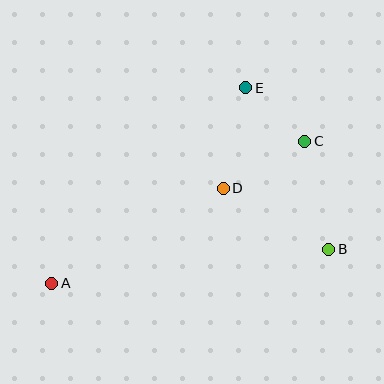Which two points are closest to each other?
Points C and E are closest to each other.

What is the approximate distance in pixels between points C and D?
The distance between C and D is approximately 94 pixels.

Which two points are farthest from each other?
Points A and C are farthest from each other.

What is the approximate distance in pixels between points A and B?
The distance between A and B is approximately 279 pixels.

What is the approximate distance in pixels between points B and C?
The distance between B and C is approximately 111 pixels.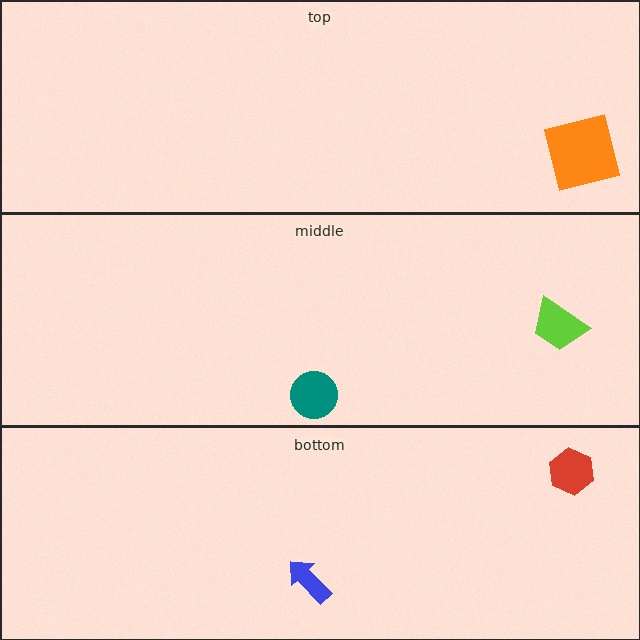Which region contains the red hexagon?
The bottom region.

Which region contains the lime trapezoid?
The middle region.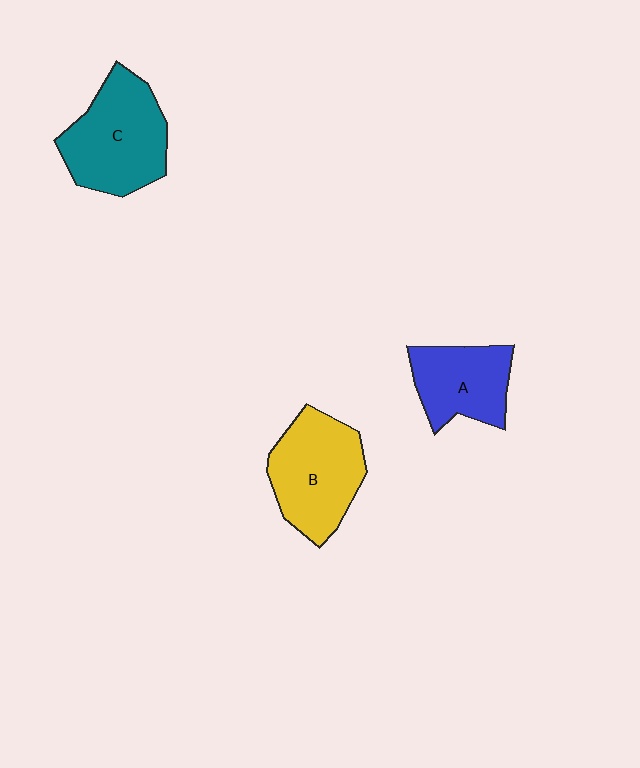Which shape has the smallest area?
Shape A (blue).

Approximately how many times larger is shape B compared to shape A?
Approximately 1.3 times.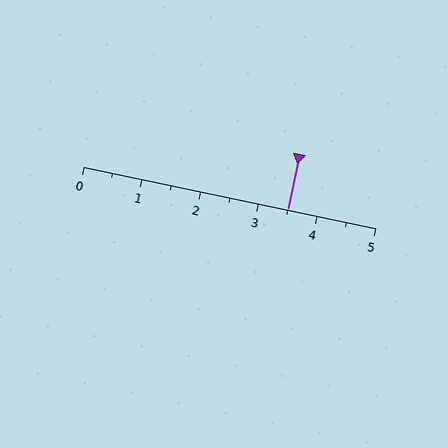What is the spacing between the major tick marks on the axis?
The major ticks are spaced 1 apart.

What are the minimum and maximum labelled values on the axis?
The axis runs from 0 to 5.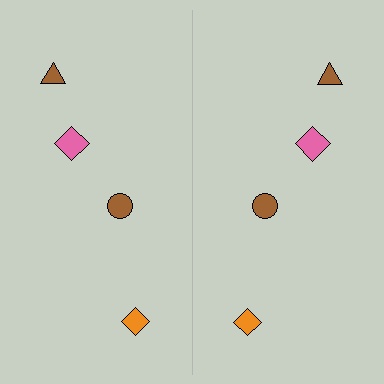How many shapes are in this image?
There are 8 shapes in this image.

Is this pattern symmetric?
Yes, this pattern has bilateral (reflection) symmetry.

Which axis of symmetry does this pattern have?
The pattern has a vertical axis of symmetry running through the center of the image.